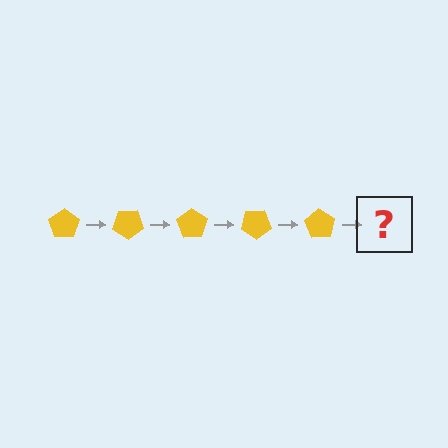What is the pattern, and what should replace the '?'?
The pattern is that the pentagon rotates 35 degrees each step. The '?' should be a yellow pentagon rotated 175 degrees.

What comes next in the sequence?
The next element should be a yellow pentagon rotated 175 degrees.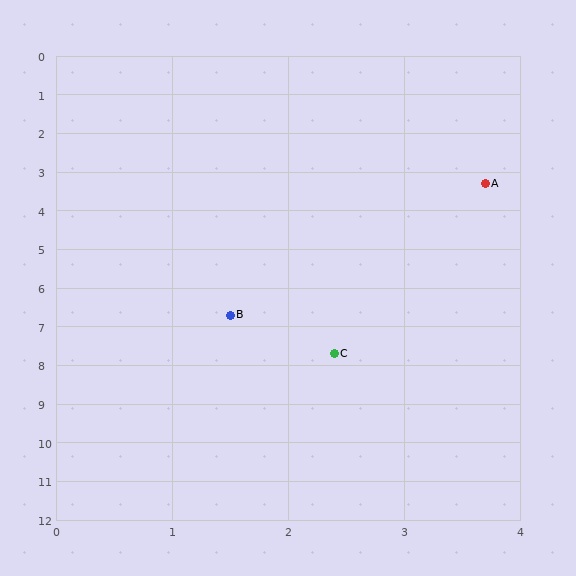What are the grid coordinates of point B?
Point B is at approximately (1.5, 6.7).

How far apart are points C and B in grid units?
Points C and B are about 1.3 grid units apart.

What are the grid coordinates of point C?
Point C is at approximately (2.4, 7.7).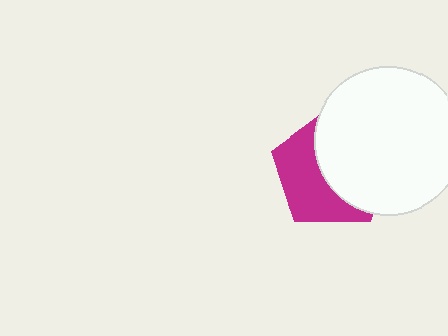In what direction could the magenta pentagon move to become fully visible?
The magenta pentagon could move left. That would shift it out from behind the white circle entirely.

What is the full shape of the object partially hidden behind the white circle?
The partially hidden object is a magenta pentagon.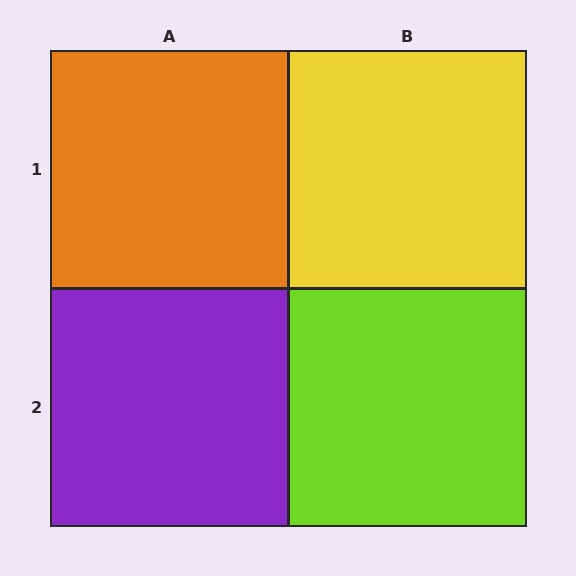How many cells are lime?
1 cell is lime.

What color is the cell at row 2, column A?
Purple.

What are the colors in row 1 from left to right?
Orange, yellow.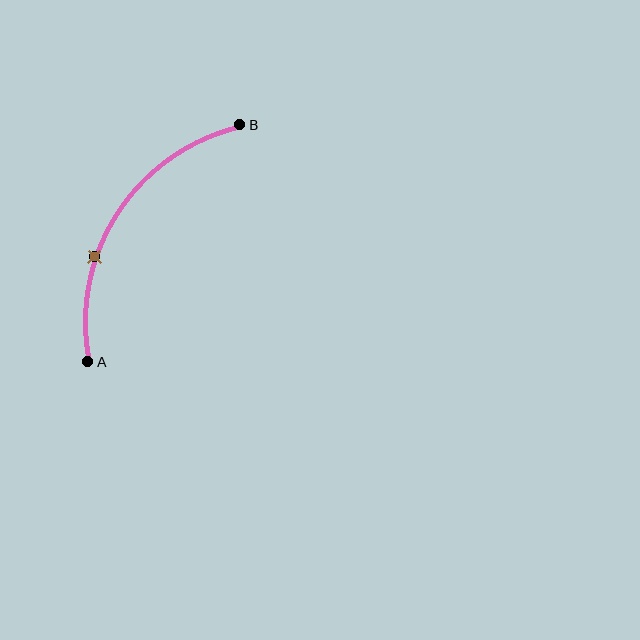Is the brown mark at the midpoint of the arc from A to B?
No. The brown mark lies on the arc but is closer to endpoint A. The arc midpoint would be at the point on the curve equidistant along the arc from both A and B.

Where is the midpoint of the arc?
The arc midpoint is the point on the curve farthest from the straight line joining A and B. It sits to the left of that line.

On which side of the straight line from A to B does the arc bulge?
The arc bulges to the left of the straight line connecting A and B.